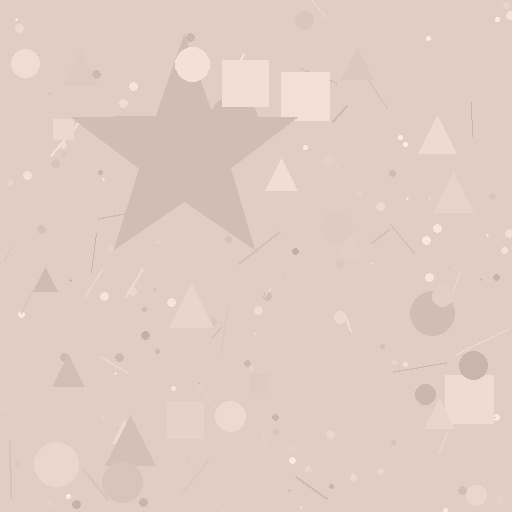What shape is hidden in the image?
A star is hidden in the image.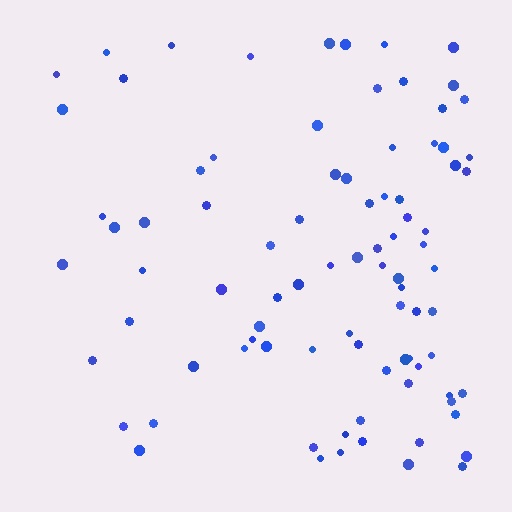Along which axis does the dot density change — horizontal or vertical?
Horizontal.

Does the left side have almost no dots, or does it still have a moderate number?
Still a moderate number, just noticeably fewer than the right.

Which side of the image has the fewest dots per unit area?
The left.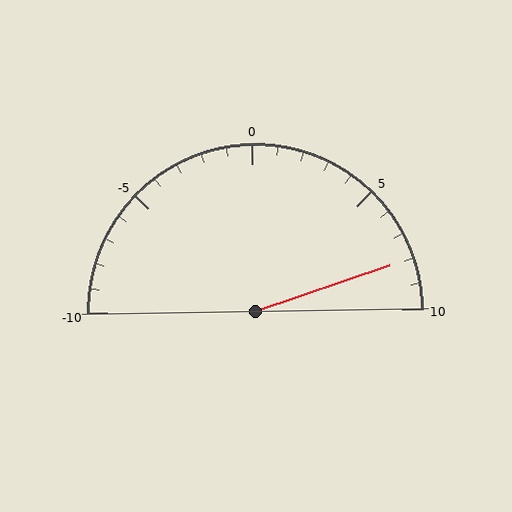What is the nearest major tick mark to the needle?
The nearest major tick mark is 10.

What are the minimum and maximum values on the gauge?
The gauge ranges from -10 to 10.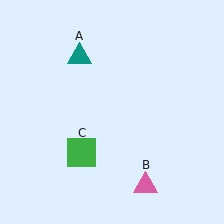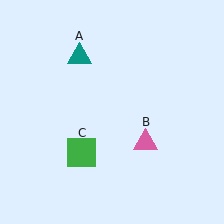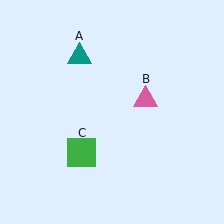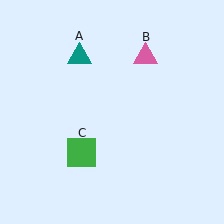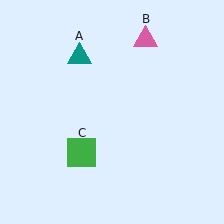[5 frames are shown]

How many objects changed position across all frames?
1 object changed position: pink triangle (object B).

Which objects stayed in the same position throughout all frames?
Teal triangle (object A) and green square (object C) remained stationary.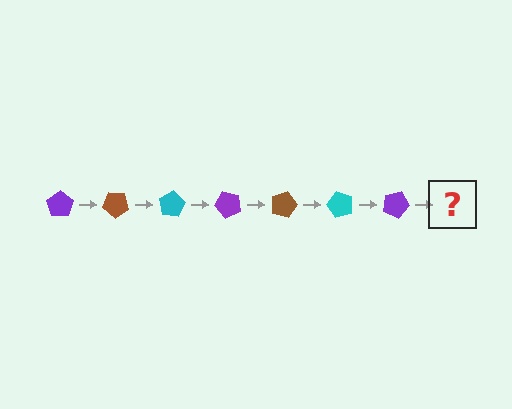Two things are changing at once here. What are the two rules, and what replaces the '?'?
The two rules are that it rotates 40 degrees each step and the color cycles through purple, brown, and cyan. The '?' should be a brown pentagon, rotated 280 degrees from the start.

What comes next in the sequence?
The next element should be a brown pentagon, rotated 280 degrees from the start.